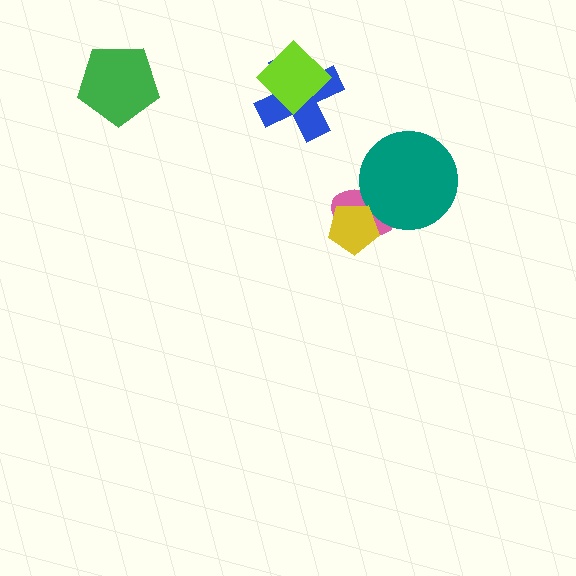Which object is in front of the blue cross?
The lime diamond is in front of the blue cross.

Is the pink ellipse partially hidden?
Yes, it is partially covered by another shape.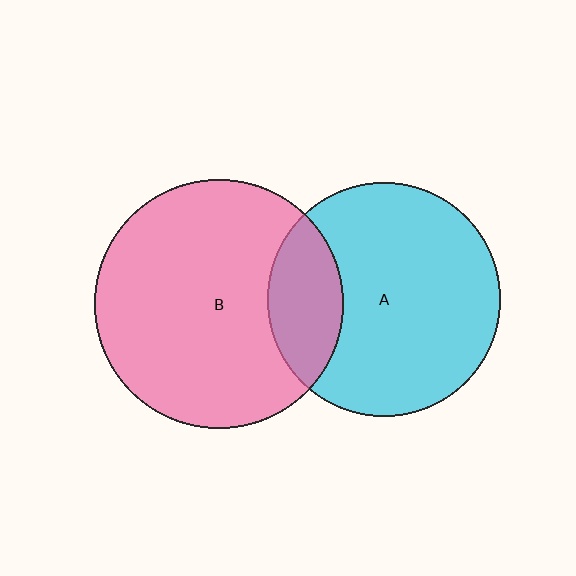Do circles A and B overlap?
Yes.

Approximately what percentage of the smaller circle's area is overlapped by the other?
Approximately 20%.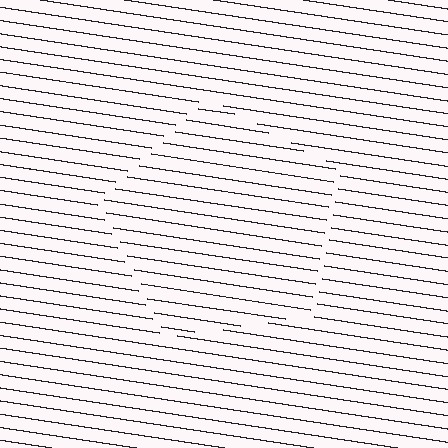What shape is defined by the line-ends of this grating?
An illusory pentagon. The interior of the shape contains the same grating, shifted by half a period — the contour is defined by the phase discontinuity where line-ends from the inner and outer gratings abut.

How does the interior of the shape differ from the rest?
The interior of the shape contains the same grating, shifted by half a period — the contour is defined by the phase discontinuity where line-ends from the inner and outer gratings abut.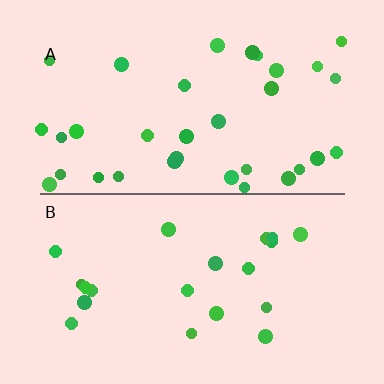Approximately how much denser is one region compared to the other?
Approximately 1.6× — region A over region B.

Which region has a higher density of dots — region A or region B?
A (the top).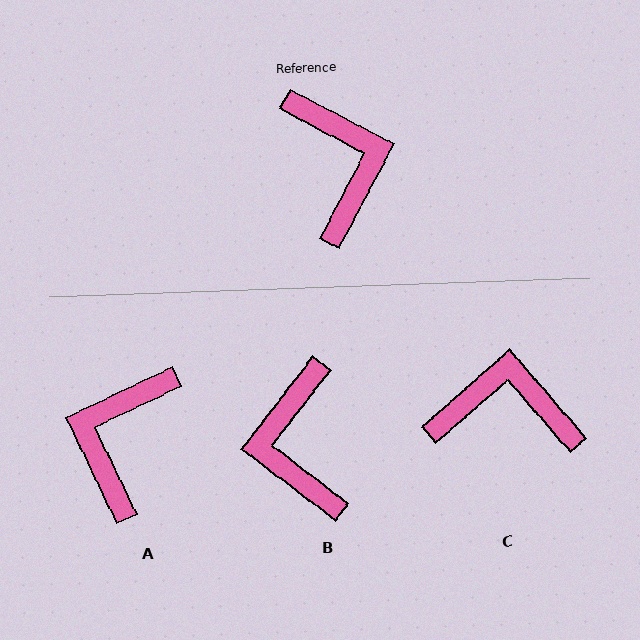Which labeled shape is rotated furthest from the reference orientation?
B, about 170 degrees away.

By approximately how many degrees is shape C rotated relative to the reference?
Approximately 69 degrees counter-clockwise.